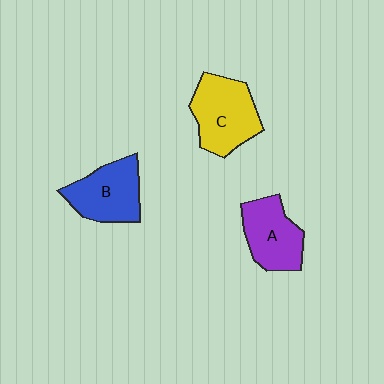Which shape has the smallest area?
Shape A (purple).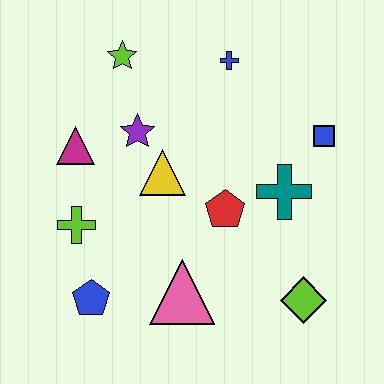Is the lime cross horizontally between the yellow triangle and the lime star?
No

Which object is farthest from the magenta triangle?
The lime diamond is farthest from the magenta triangle.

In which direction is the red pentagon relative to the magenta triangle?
The red pentagon is to the right of the magenta triangle.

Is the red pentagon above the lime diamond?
Yes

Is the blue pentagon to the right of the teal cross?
No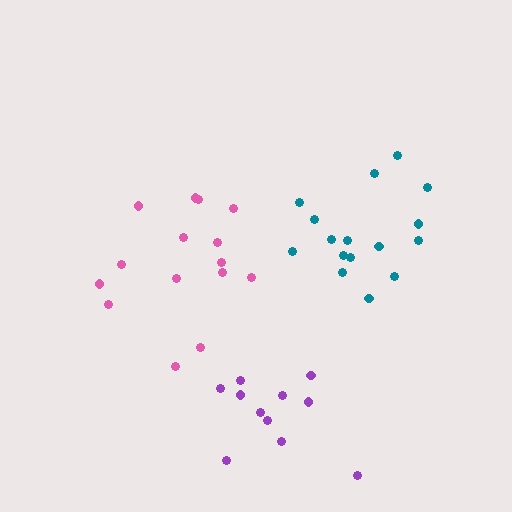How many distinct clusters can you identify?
There are 3 distinct clusters.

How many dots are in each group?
Group 1: 15 dots, Group 2: 16 dots, Group 3: 11 dots (42 total).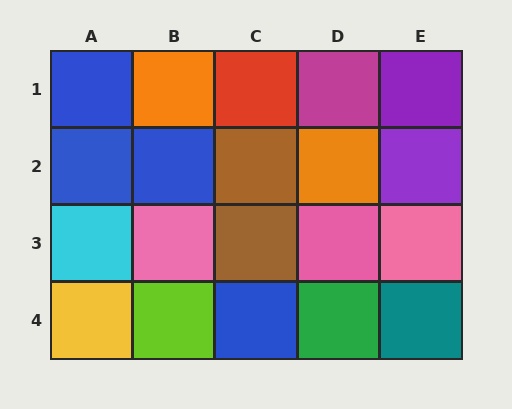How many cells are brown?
2 cells are brown.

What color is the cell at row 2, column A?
Blue.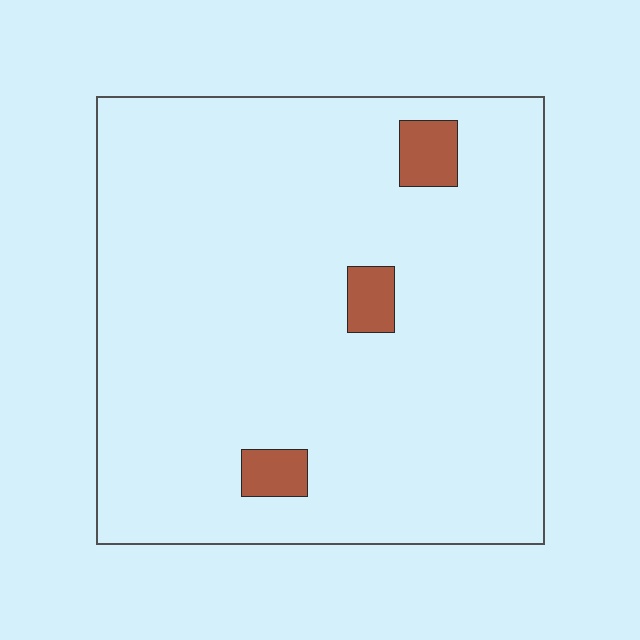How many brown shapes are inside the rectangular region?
3.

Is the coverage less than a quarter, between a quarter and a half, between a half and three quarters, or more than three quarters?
Less than a quarter.